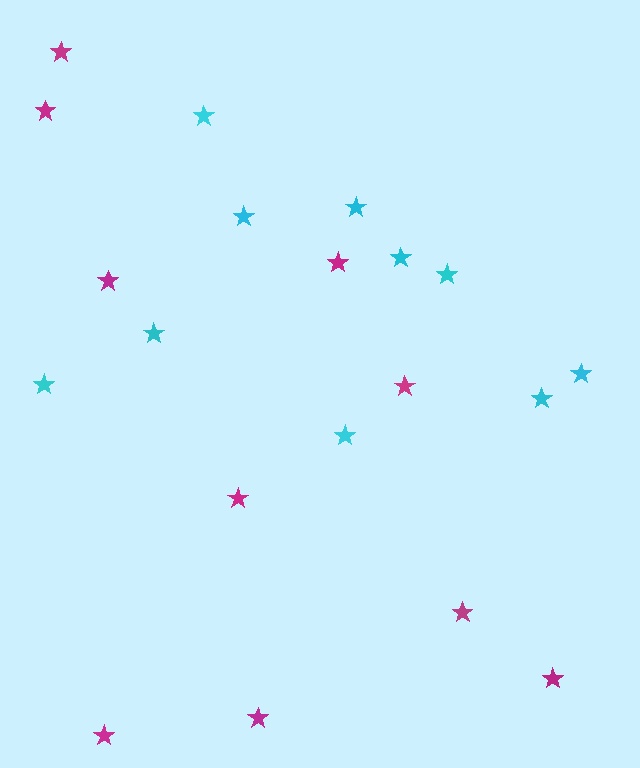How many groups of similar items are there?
There are 2 groups: one group of cyan stars (10) and one group of magenta stars (10).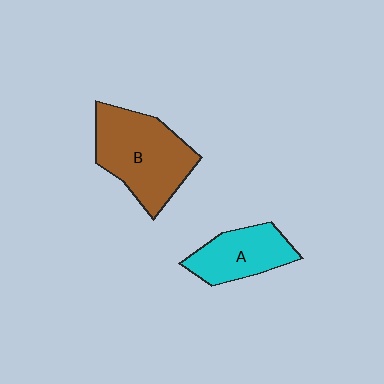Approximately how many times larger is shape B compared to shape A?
Approximately 1.6 times.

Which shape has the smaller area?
Shape A (cyan).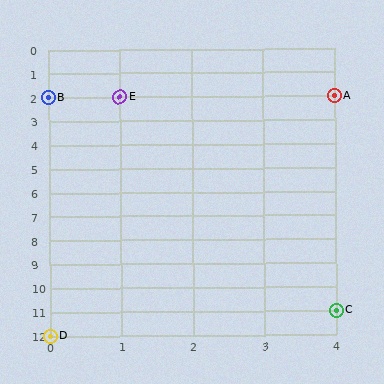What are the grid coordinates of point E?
Point E is at grid coordinates (1, 2).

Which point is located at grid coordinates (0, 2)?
Point B is at (0, 2).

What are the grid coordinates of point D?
Point D is at grid coordinates (0, 12).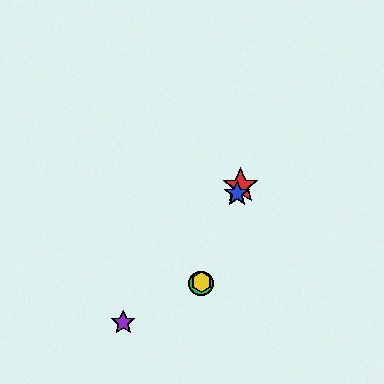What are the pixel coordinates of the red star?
The red star is at (240, 186).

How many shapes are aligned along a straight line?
4 shapes (the red star, the blue star, the green circle, the yellow hexagon) are aligned along a straight line.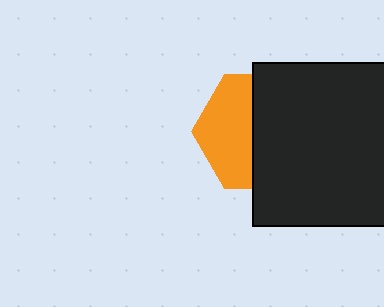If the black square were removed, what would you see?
You would see the complete orange hexagon.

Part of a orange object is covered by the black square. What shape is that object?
It is a hexagon.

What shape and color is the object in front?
The object in front is a black square.